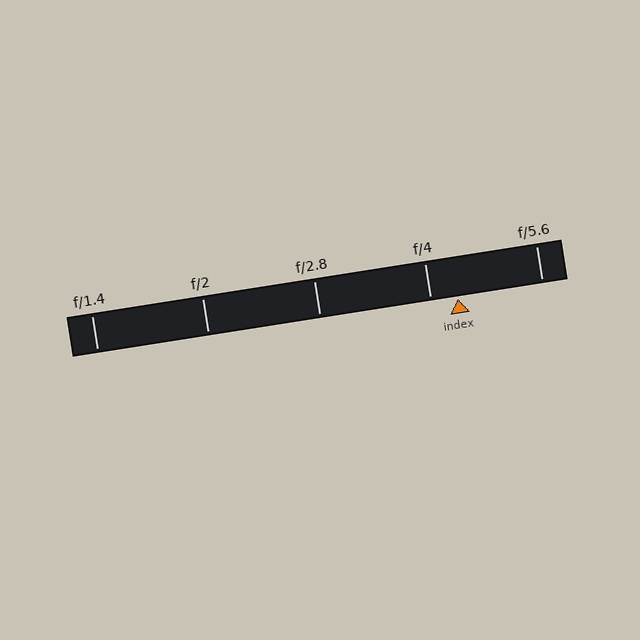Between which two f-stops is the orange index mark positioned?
The index mark is between f/4 and f/5.6.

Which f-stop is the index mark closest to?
The index mark is closest to f/4.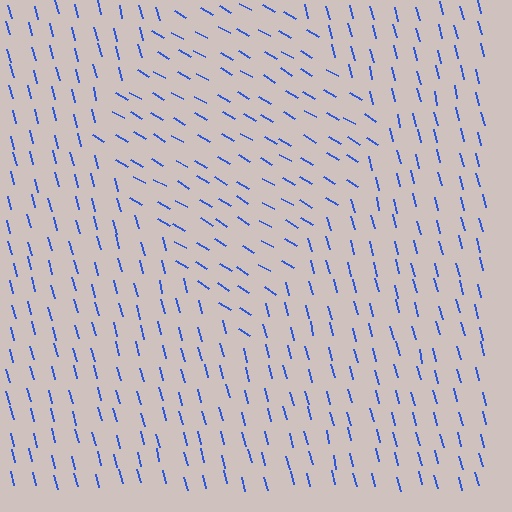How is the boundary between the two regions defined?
The boundary is defined purely by a change in line orientation (approximately 45 degrees difference). All lines are the same color and thickness.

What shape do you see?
I see a diamond.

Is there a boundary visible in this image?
Yes, there is a texture boundary formed by a change in line orientation.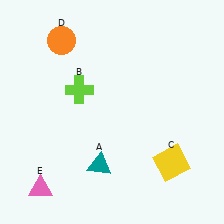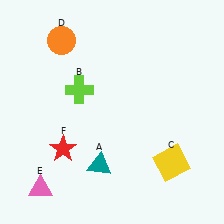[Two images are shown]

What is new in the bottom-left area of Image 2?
A red star (F) was added in the bottom-left area of Image 2.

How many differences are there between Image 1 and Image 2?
There is 1 difference between the two images.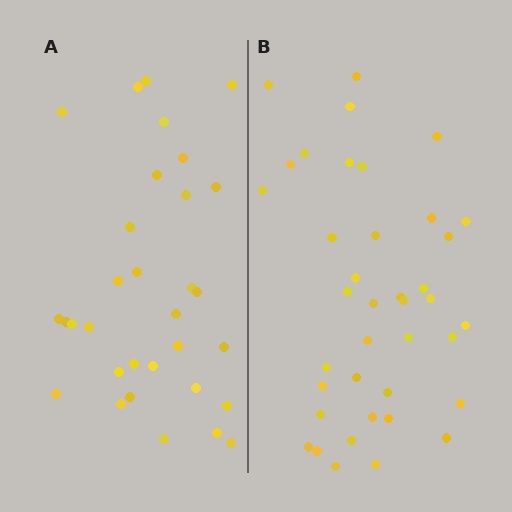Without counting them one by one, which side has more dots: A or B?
Region B (the right region) has more dots.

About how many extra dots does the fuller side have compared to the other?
Region B has roughly 8 or so more dots than region A.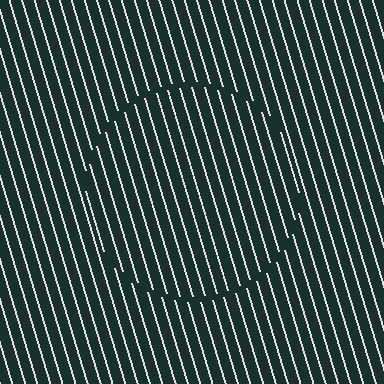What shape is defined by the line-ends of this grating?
An illusory circle. The interior of the shape contains the same grating, shifted by half a period — the contour is defined by the phase discontinuity where line-ends from the inner and outer gratings abut.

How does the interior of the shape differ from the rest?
The interior of the shape contains the same grating, shifted by half a period — the contour is defined by the phase discontinuity where line-ends from the inner and outer gratings abut.